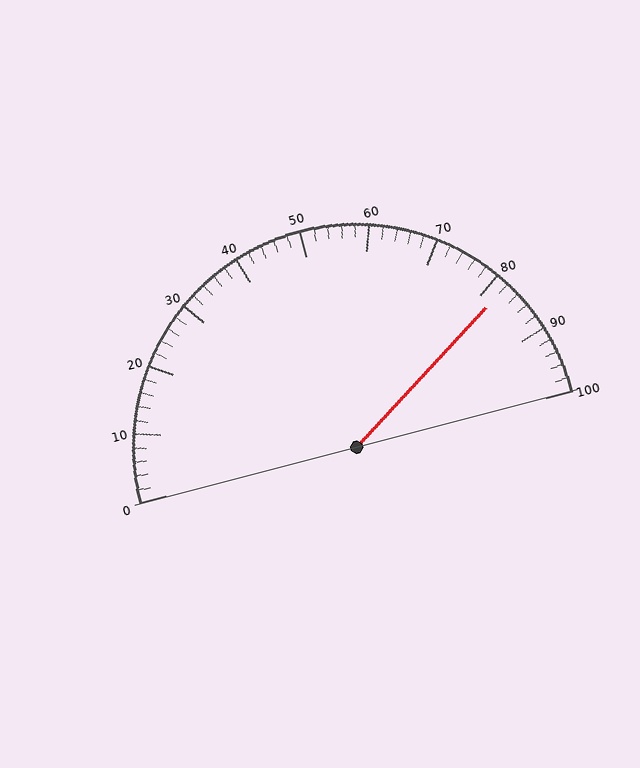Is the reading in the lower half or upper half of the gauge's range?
The reading is in the upper half of the range (0 to 100).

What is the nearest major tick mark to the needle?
The nearest major tick mark is 80.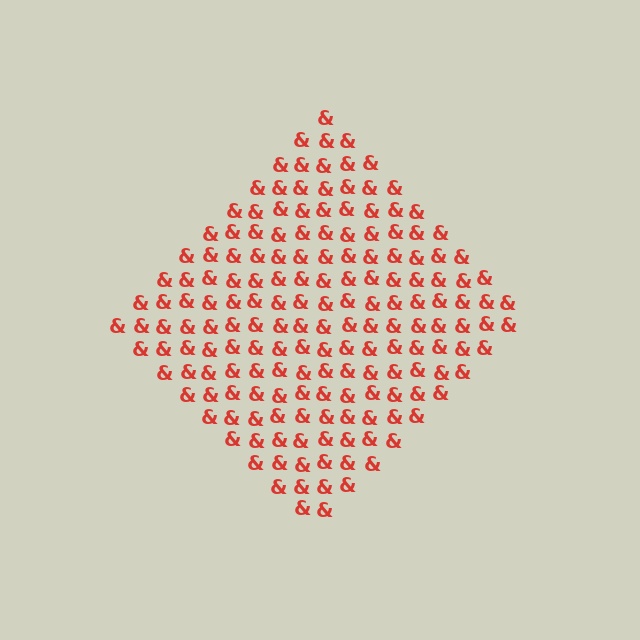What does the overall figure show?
The overall figure shows a diamond.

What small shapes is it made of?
It is made of small ampersands.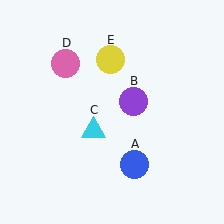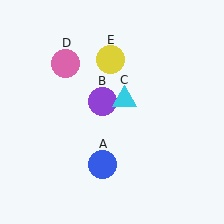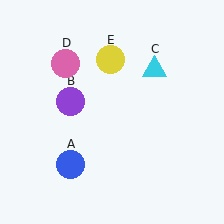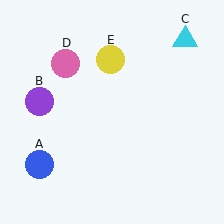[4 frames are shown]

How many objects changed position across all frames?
3 objects changed position: blue circle (object A), purple circle (object B), cyan triangle (object C).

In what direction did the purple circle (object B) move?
The purple circle (object B) moved left.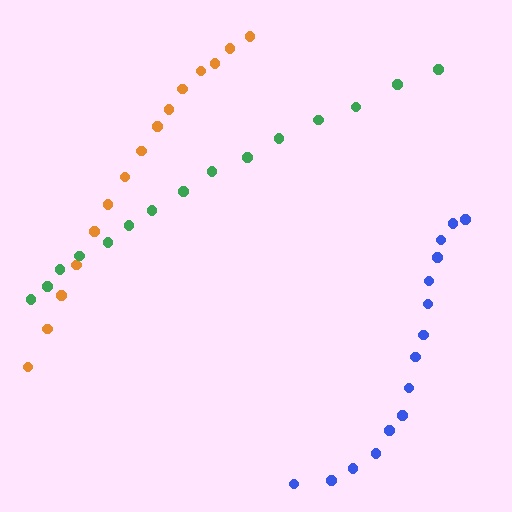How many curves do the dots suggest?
There are 3 distinct paths.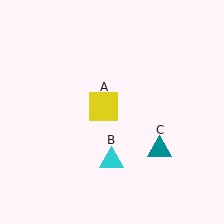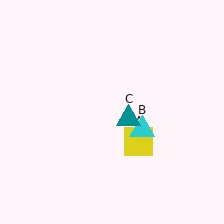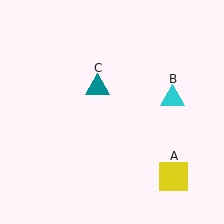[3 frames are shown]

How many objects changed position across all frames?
3 objects changed position: yellow square (object A), cyan triangle (object B), teal triangle (object C).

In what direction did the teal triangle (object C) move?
The teal triangle (object C) moved up and to the left.